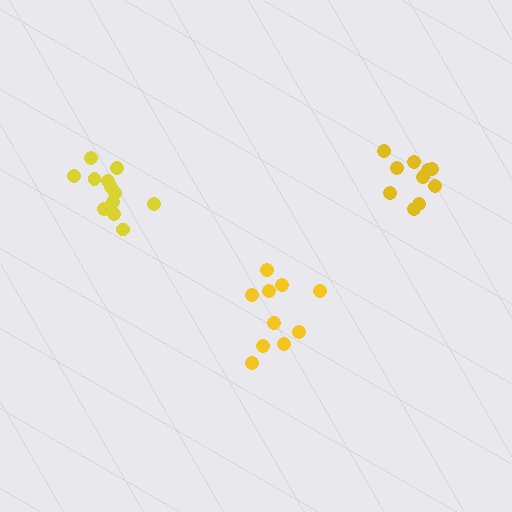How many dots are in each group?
Group 1: 10 dots, Group 2: 12 dots, Group 3: 10 dots (32 total).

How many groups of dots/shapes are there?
There are 3 groups.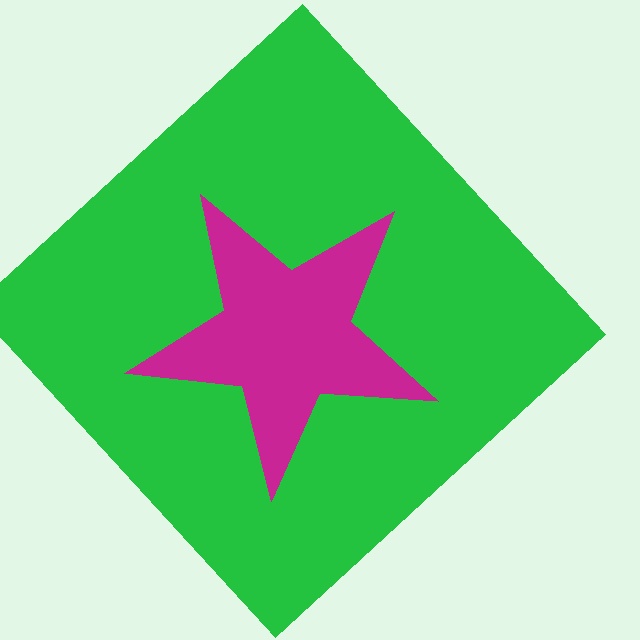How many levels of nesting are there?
2.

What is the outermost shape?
The green diamond.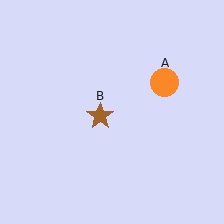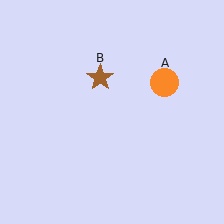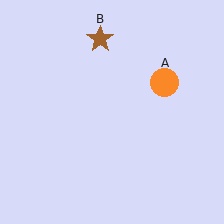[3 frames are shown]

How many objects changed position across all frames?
1 object changed position: brown star (object B).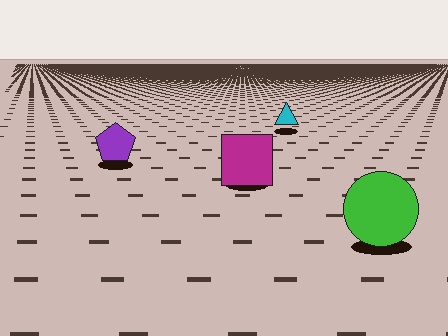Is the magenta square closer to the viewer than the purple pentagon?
Yes. The magenta square is closer — you can tell from the texture gradient: the ground texture is coarser near it.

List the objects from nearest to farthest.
From nearest to farthest: the green circle, the magenta square, the purple pentagon, the cyan triangle.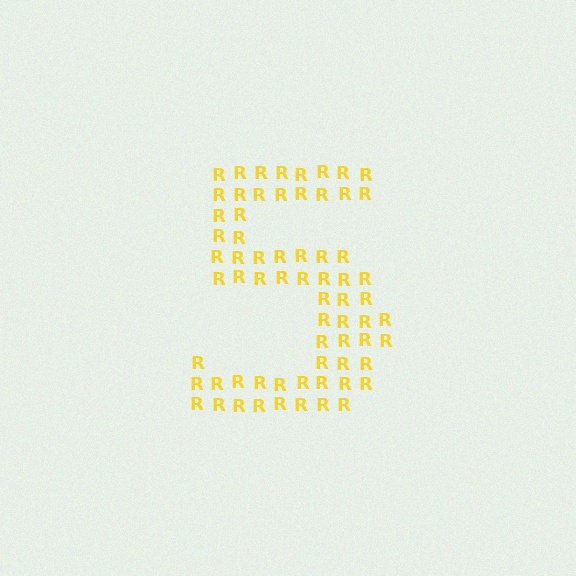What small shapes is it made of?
It is made of small letter R's.